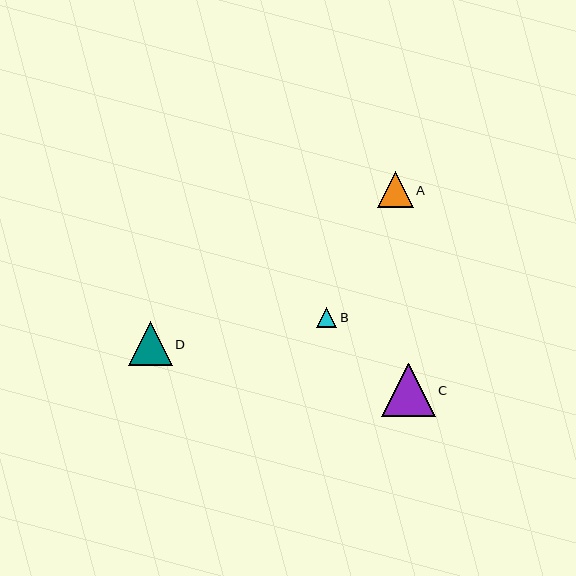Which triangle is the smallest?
Triangle B is the smallest with a size of approximately 20 pixels.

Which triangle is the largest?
Triangle C is the largest with a size of approximately 53 pixels.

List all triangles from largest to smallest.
From largest to smallest: C, D, A, B.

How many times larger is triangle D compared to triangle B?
Triangle D is approximately 2.2 times the size of triangle B.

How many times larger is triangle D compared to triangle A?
Triangle D is approximately 1.2 times the size of triangle A.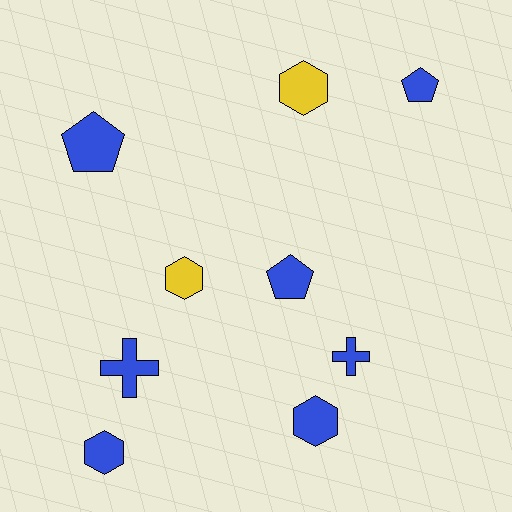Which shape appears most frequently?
Hexagon, with 4 objects.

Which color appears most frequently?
Blue, with 7 objects.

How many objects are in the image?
There are 9 objects.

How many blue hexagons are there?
There are 2 blue hexagons.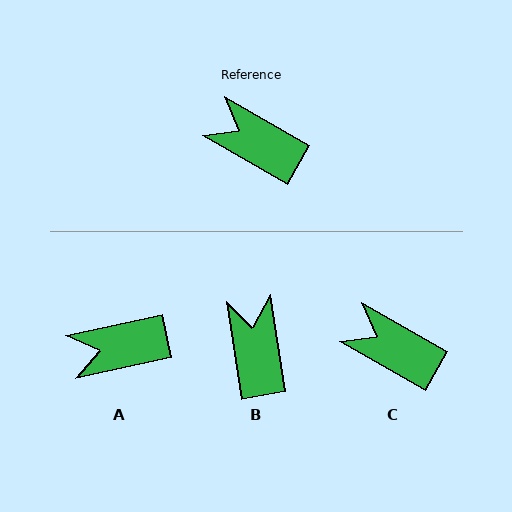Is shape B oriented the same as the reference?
No, it is off by about 51 degrees.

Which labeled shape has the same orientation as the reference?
C.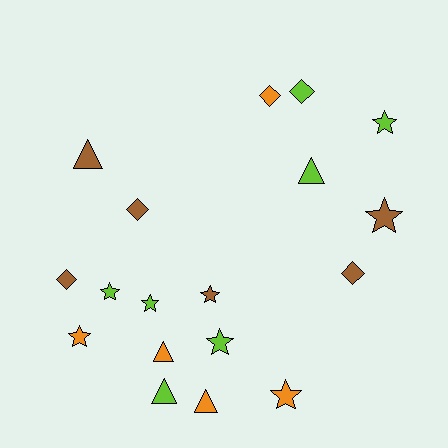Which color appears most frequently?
Lime, with 7 objects.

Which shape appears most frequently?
Star, with 8 objects.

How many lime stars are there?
There are 4 lime stars.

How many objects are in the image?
There are 18 objects.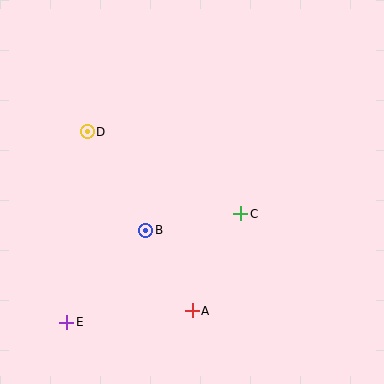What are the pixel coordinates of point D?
Point D is at (87, 132).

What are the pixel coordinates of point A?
Point A is at (192, 311).